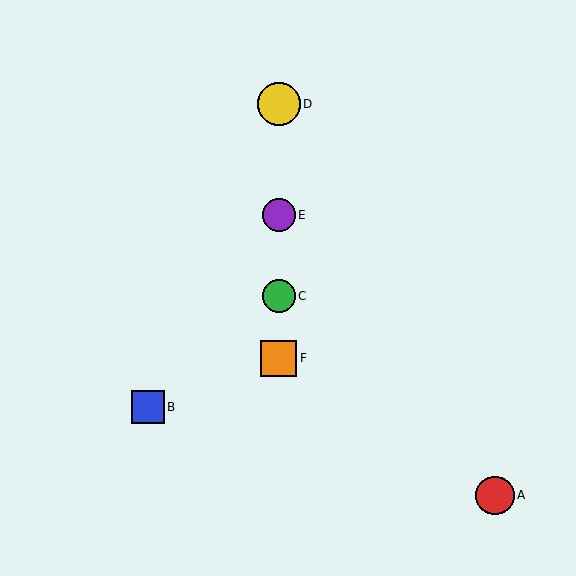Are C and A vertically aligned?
No, C is at x≈279 and A is at x≈495.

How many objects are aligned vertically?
4 objects (C, D, E, F) are aligned vertically.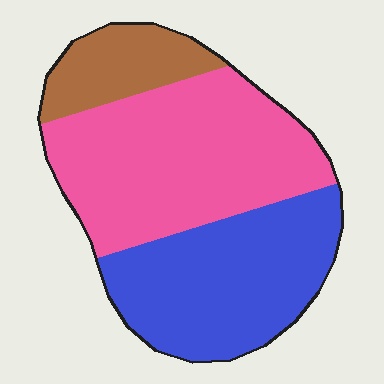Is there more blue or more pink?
Pink.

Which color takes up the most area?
Pink, at roughly 50%.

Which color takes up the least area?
Brown, at roughly 15%.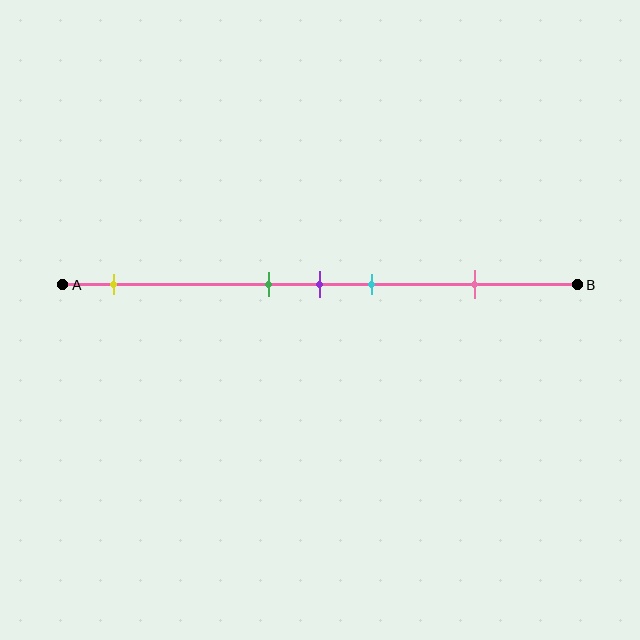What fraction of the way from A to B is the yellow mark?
The yellow mark is approximately 10% (0.1) of the way from A to B.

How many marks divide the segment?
There are 5 marks dividing the segment.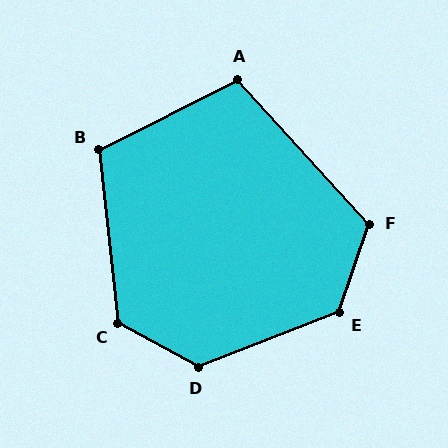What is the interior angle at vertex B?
Approximately 111 degrees (obtuse).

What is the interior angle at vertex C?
Approximately 125 degrees (obtuse).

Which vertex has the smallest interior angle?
A, at approximately 105 degrees.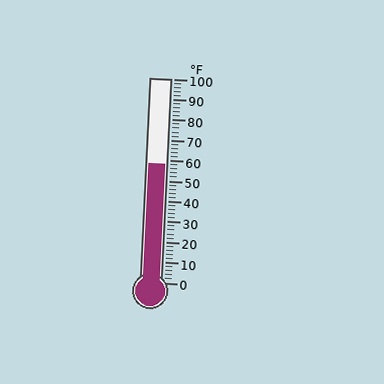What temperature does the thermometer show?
The thermometer shows approximately 58°F.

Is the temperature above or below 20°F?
The temperature is above 20°F.